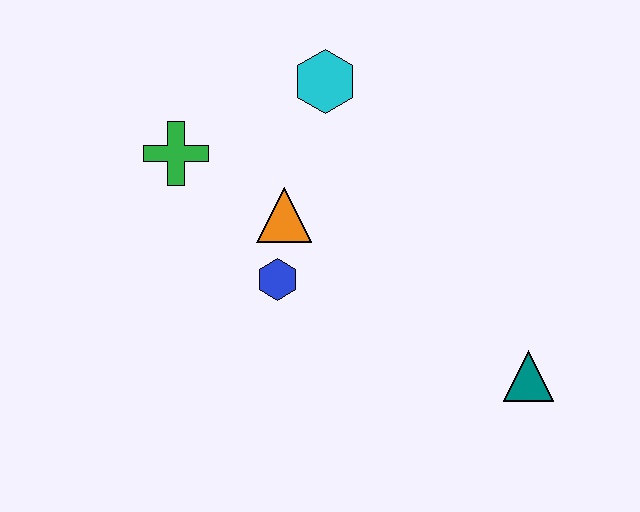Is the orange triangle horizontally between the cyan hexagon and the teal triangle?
No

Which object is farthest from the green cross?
The teal triangle is farthest from the green cross.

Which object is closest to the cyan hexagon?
The orange triangle is closest to the cyan hexagon.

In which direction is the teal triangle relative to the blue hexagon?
The teal triangle is to the right of the blue hexagon.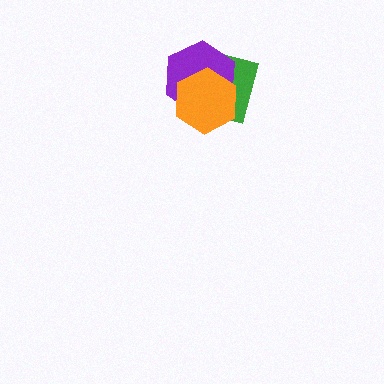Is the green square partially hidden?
Yes, it is partially covered by another shape.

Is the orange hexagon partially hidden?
No, no other shape covers it.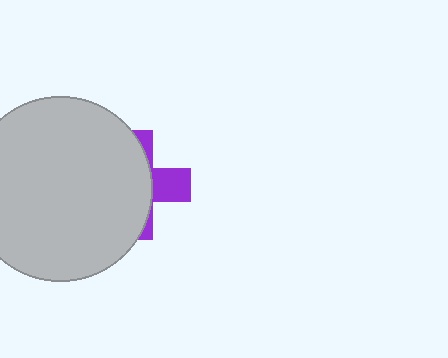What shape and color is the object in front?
The object in front is a light gray circle.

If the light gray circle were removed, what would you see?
You would see the complete purple cross.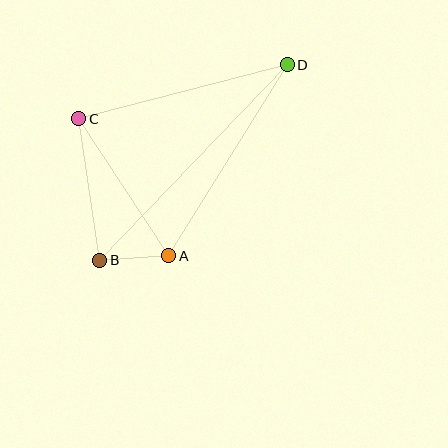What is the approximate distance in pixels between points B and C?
The distance between B and C is approximately 143 pixels.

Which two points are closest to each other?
Points A and B are closest to each other.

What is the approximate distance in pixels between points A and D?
The distance between A and D is approximately 225 pixels.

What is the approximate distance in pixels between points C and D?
The distance between C and D is approximately 215 pixels.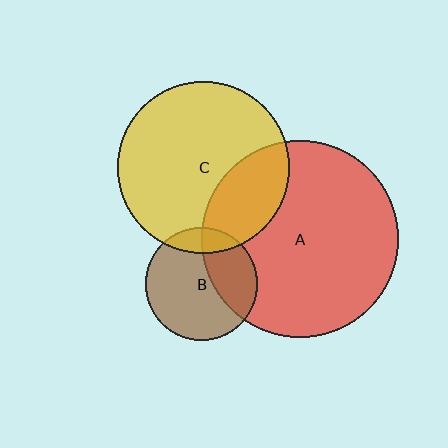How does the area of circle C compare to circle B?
Approximately 2.3 times.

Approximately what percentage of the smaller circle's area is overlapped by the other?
Approximately 25%.